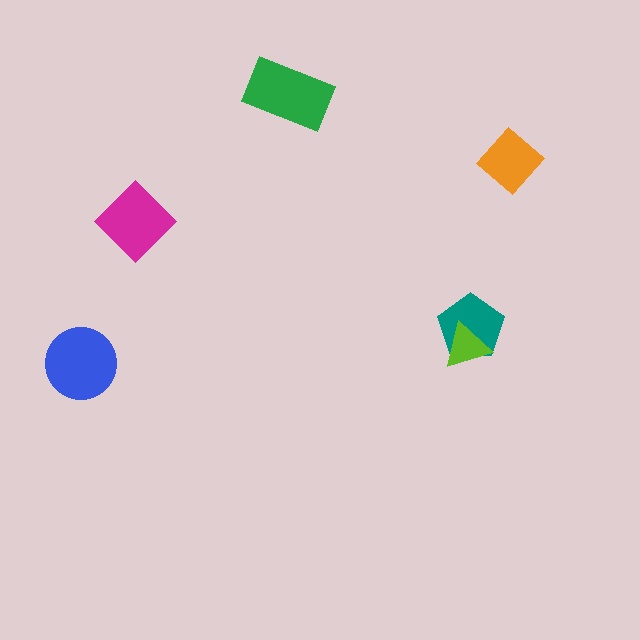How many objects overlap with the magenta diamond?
0 objects overlap with the magenta diamond.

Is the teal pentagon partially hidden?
Yes, it is partially covered by another shape.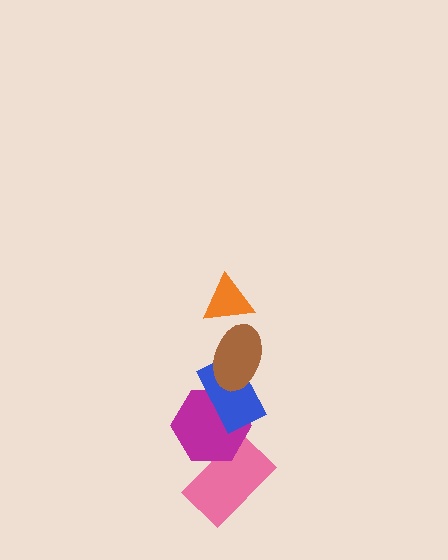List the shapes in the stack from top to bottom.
From top to bottom: the orange triangle, the brown ellipse, the blue rectangle, the magenta hexagon, the pink rectangle.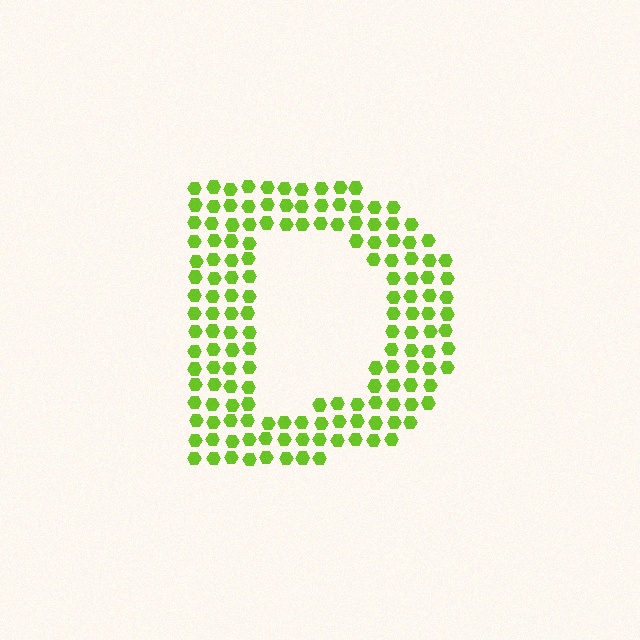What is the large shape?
The large shape is the letter D.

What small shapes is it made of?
It is made of small hexagons.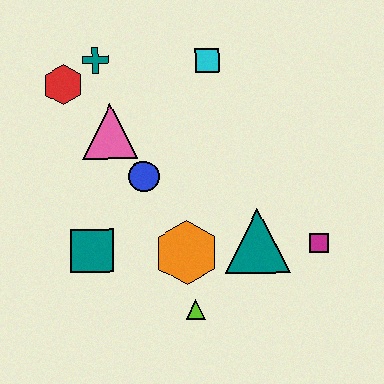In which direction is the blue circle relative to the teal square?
The blue circle is above the teal square.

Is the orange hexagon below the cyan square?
Yes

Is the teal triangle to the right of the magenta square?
No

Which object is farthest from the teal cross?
The magenta square is farthest from the teal cross.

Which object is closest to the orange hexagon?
The lime triangle is closest to the orange hexagon.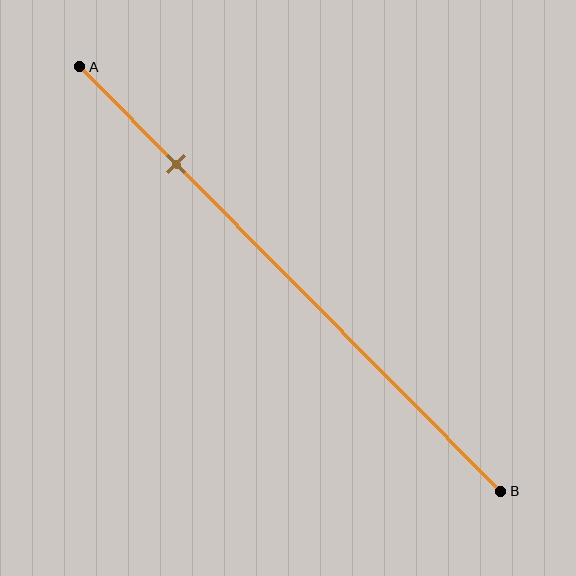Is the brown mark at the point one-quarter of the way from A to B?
Yes, the mark is approximately at the one-quarter point.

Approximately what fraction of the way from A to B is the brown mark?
The brown mark is approximately 25% of the way from A to B.